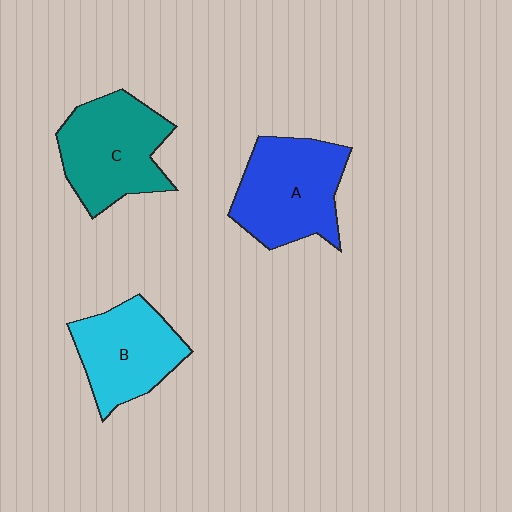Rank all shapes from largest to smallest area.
From largest to smallest: A (blue), C (teal), B (cyan).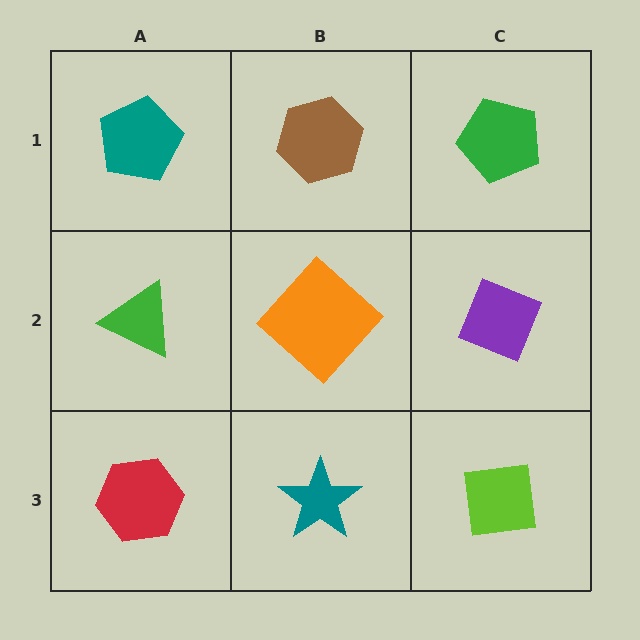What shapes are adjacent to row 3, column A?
A green triangle (row 2, column A), a teal star (row 3, column B).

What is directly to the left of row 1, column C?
A brown hexagon.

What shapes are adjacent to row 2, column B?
A brown hexagon (row 1, column B), a teal star (row 3, column B), a green triangle (row 2, column A), a purple diamond (row 2, column C).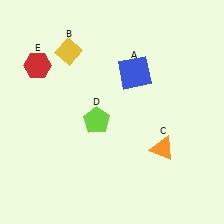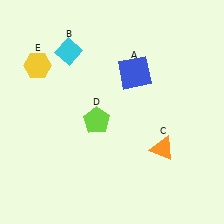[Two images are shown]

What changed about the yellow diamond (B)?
In Image 1, B is yellow. In Image 2, it changed to cyan.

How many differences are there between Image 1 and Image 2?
There are 2 differences between the two images.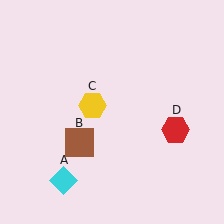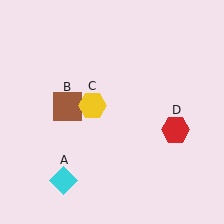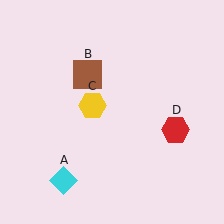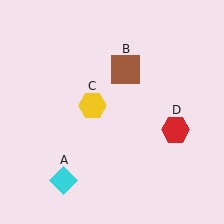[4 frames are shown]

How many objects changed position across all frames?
1 object changed position: brown square (object B).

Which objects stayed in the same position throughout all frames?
Cyan diamond (object A) and yellow hexagon (object C) and red hexagon (object D) remained stationary.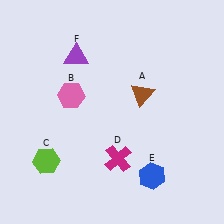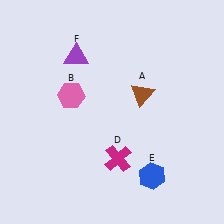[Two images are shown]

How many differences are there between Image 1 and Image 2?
There is 1 difference between the two images.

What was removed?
The lime hexagon (C) was removed in Image 2.